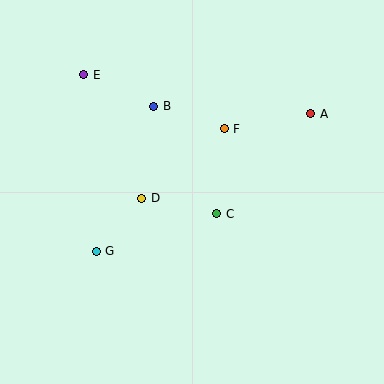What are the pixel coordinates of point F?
Point F is at (224, 129).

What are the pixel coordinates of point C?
Point C is at (217, 214).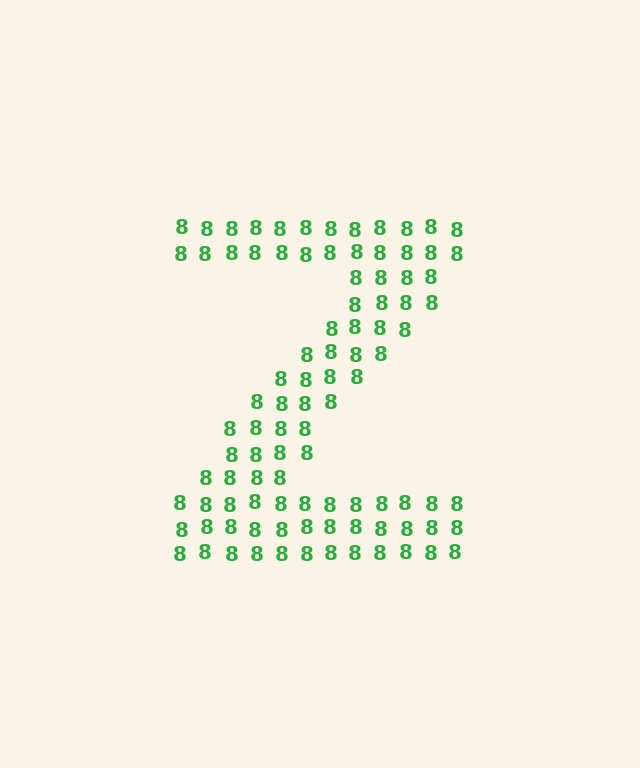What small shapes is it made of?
It is made of small digit 8's.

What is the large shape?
The large shape is the letter Z.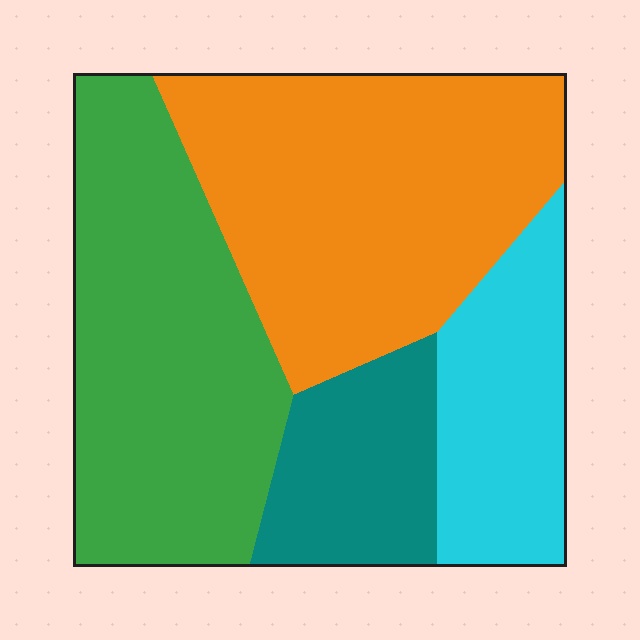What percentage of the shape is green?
Green takes up between a third and a half of the shape.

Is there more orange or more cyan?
Orange.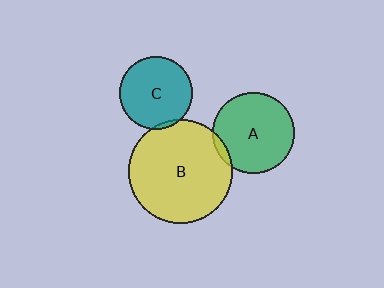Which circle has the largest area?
Circle B (yellow).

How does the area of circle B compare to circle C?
Approximately 2.0 times.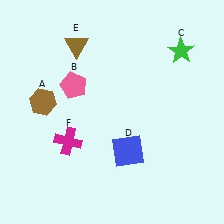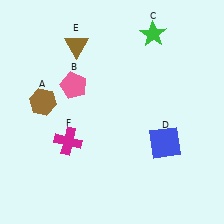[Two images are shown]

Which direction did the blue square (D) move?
The blue square (D) moved right.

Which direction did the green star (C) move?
The green star (C) moved left.